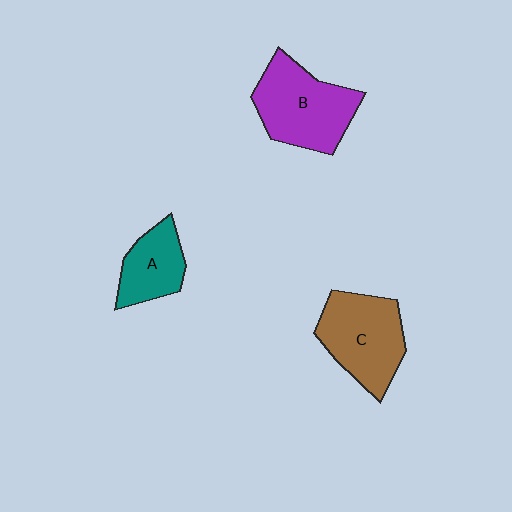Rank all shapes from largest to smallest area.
From largest to smallest: B (purple), C (brown), A (teal).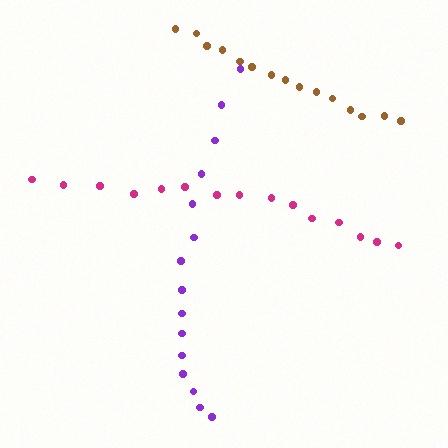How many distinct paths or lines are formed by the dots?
There are 3 distinct paths.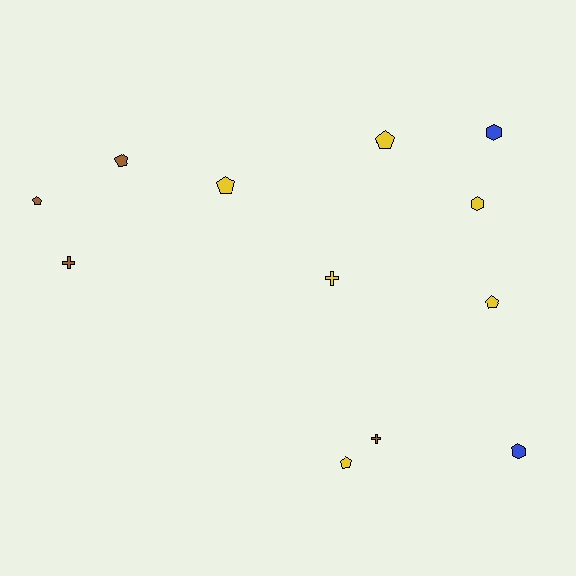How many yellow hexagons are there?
There is 1 yellow hexagon.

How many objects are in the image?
There are 12 objects.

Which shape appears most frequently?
Pentagon, with 6 objects.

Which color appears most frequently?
Yellow, with 6 objects.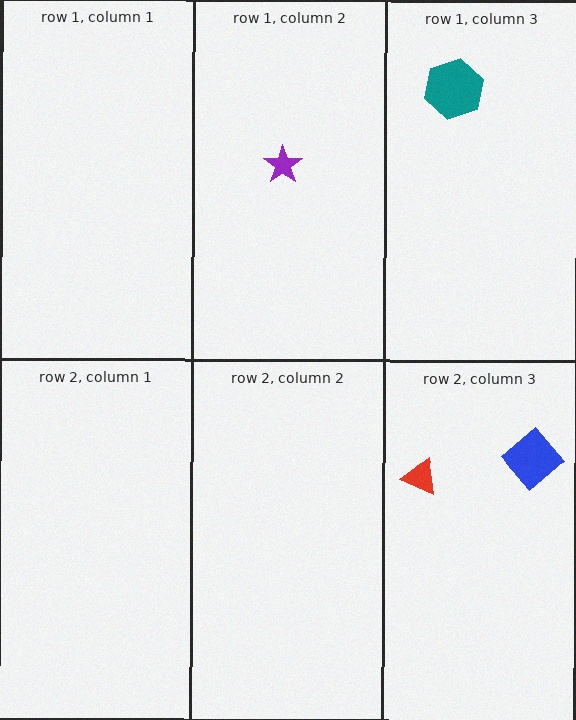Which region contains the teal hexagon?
The row 1, column 3 region.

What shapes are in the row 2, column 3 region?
The blue diamond, the red triangle.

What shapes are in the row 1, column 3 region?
The teal hexagon.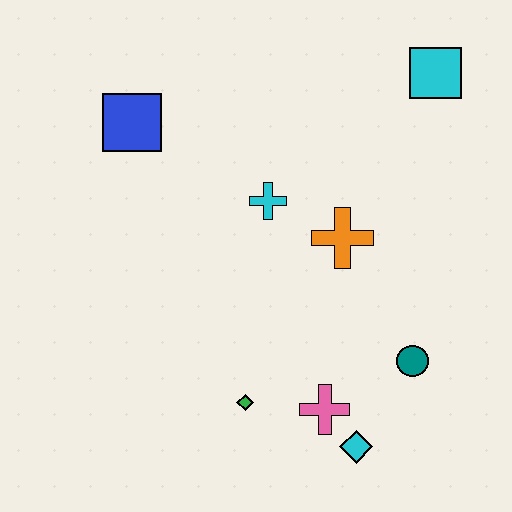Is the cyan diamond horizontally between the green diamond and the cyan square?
Yes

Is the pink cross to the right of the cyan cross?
Yes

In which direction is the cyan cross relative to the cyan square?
The cyan cross is to the left of the cyan square.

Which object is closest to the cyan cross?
The orange cross is closest to the cyan cross.